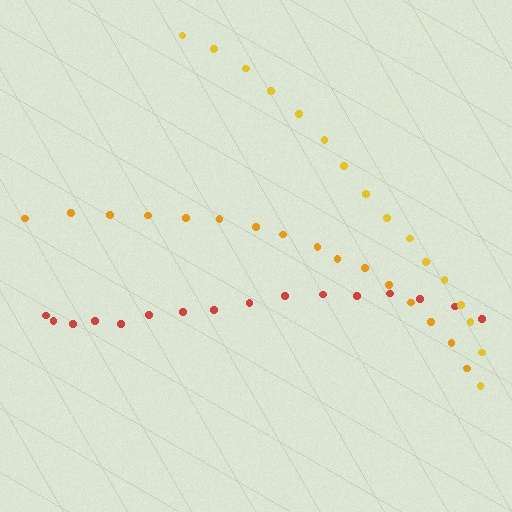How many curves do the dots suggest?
There are 3 distinct paths.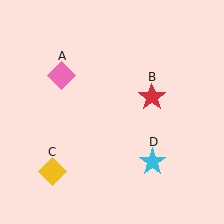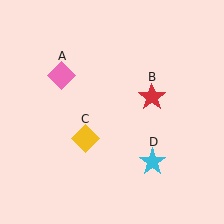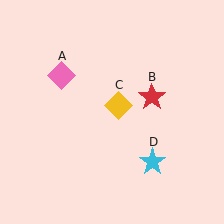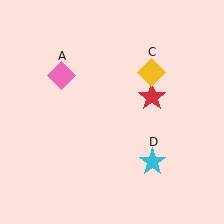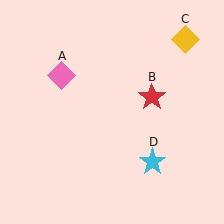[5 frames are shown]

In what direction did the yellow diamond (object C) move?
The yellow diamond (object C) moved up and to the right.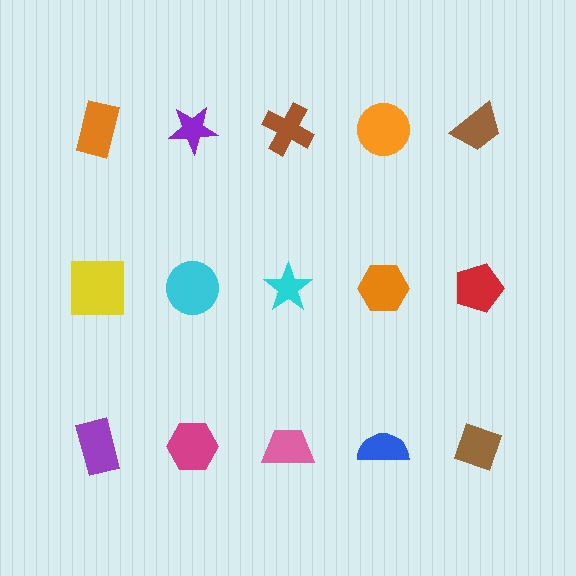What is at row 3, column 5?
A brown diamond.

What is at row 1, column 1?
An orange rectangle.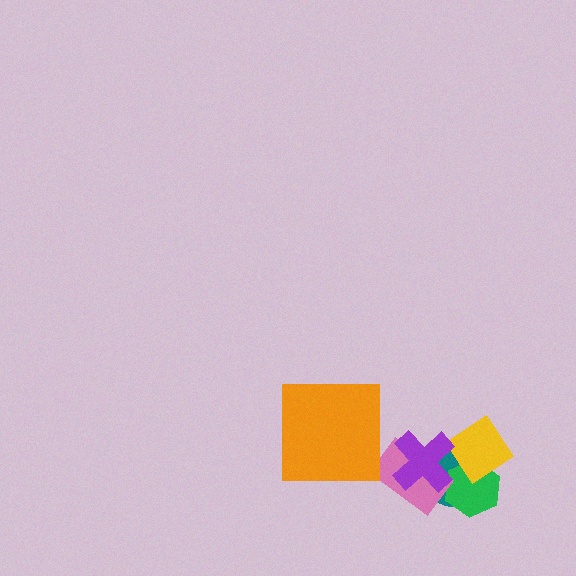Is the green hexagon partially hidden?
Yes, it is partially covered by another shape.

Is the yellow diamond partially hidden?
Yes, it is partially covered by another shape.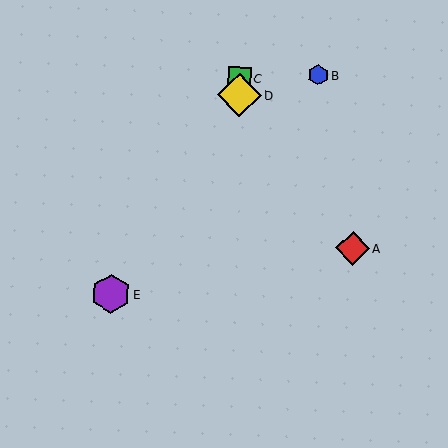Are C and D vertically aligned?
Yes, both are at x≈240.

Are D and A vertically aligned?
No, D is at x≈239 and A is at x≈352.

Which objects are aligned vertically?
Objects C, D are aligned vertically.